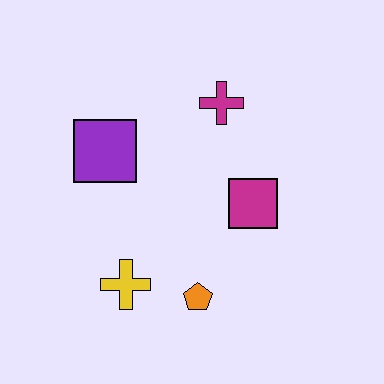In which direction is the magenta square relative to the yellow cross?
The magenta square is to the right of the yellow cross.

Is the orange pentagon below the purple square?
Yes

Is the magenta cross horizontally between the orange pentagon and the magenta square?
Yes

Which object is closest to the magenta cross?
The magenta square is closest to the magenta cross.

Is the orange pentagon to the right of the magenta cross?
No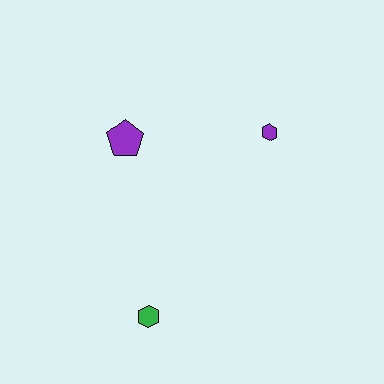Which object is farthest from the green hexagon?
The purple hexagon is farthest from the green hexagon.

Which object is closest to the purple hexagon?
The purple pentagon is closest to the purple hexagon.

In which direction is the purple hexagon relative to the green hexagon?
The purple hexagon is above the green hexagon.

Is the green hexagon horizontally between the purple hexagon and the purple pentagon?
Yes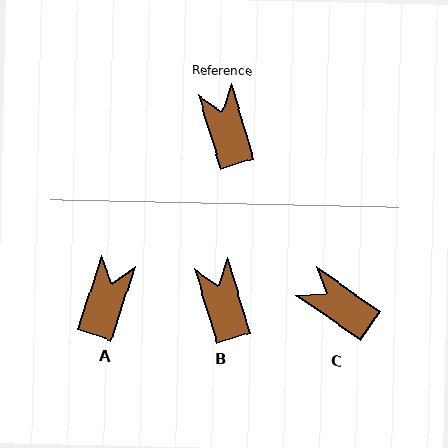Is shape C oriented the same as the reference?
No, it is off by about 37 degrees.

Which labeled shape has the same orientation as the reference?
B.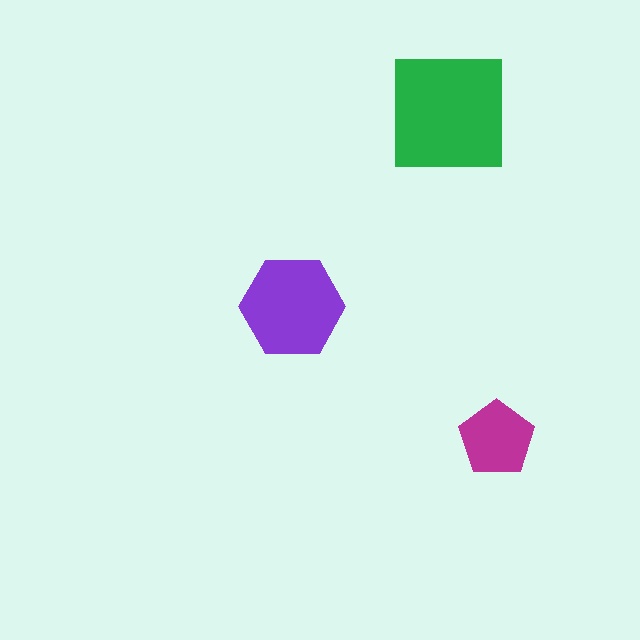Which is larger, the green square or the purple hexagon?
The green square.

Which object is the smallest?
The magenta pentagon.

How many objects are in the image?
There are 3 objects in the image.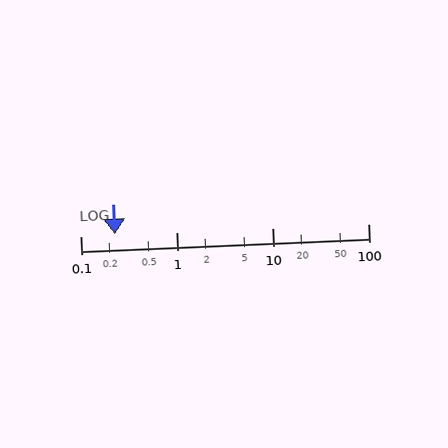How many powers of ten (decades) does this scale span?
The scale spans 3 decades, from 0.1 to 100.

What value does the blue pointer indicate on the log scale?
The pointer indicates approximately 0.23.